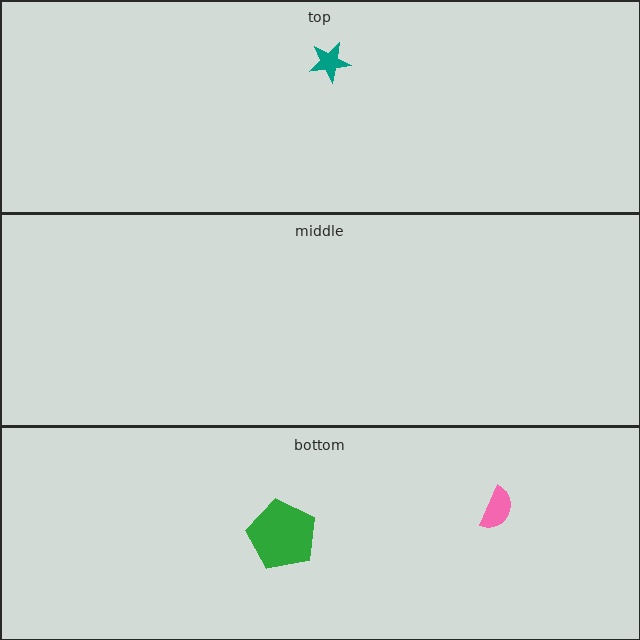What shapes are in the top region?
The teal star.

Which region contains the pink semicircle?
The bottom region.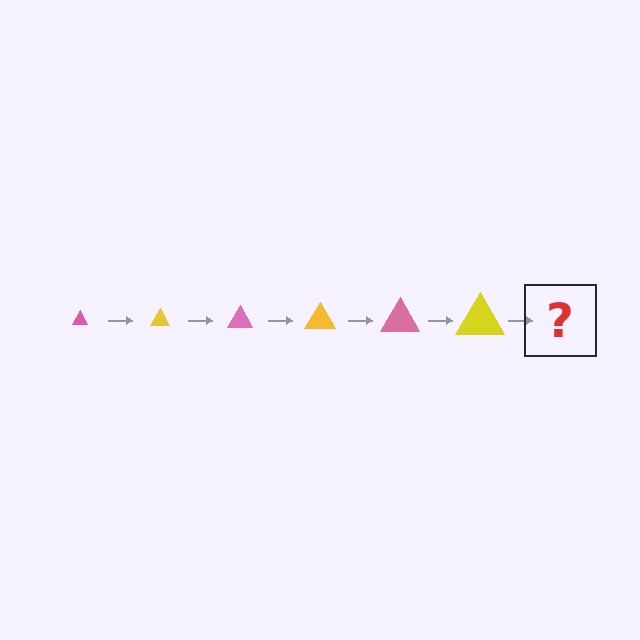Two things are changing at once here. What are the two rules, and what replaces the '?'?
The two rules are that the triangle grows larger each step and the color cycles through pink and yellow. The '?' should be a pink triangle, larger than the previous one.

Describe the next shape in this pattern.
It should be a pink triangle, larger than the previous one.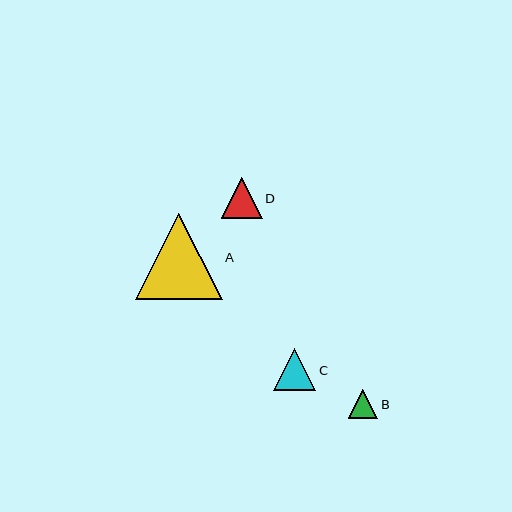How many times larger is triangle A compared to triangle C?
Triangle A is approximately 2.1 times the size of triangle C.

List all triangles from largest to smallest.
From largest to smallest: A, C, D, B.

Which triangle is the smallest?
Triangle B is the smallest with a size of approximately 29 pixels.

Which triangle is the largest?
Triangle A is the largest with a size of approximately 87 pixels.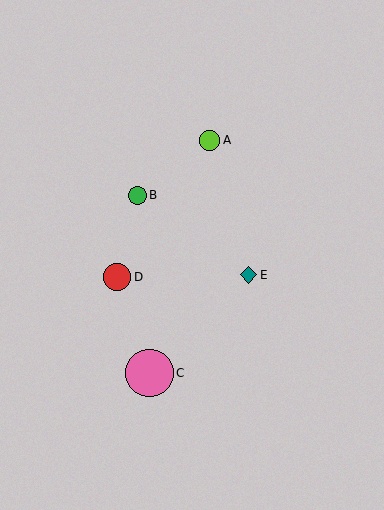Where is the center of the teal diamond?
The center of the teal diamond is at (249, 275).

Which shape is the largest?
The pink circle (labeled C) is the largest.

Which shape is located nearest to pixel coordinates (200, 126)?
The lime circle (labeled A) at (209, 140) is nearest to that location.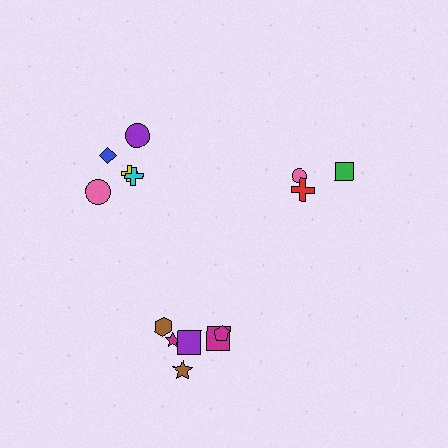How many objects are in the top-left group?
There are 5 objects.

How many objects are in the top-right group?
There are 3 objects.